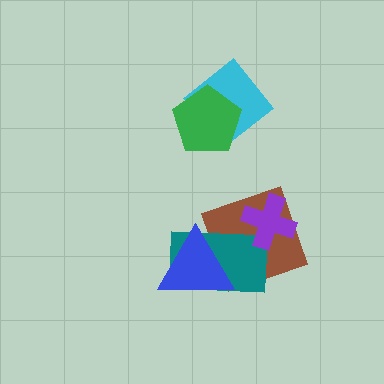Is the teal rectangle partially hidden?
Yes, it is partially covered by another shape.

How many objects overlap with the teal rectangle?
3 objects overlap with the teal rectangle.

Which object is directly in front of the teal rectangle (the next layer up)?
The purple cross is directly in front of the teal rectangle.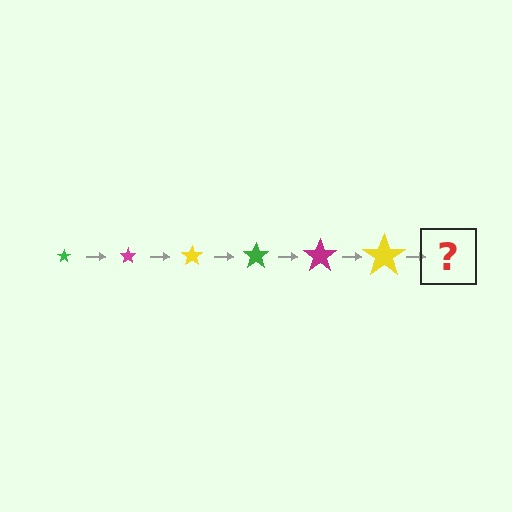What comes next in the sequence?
The next element should be a green star, larger than the previous one.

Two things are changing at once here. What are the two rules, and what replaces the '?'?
The two rules are that the star grows larger each step and the color cycles through green, magenta, and yellow. The '?' should be a green star, larger than the previous one.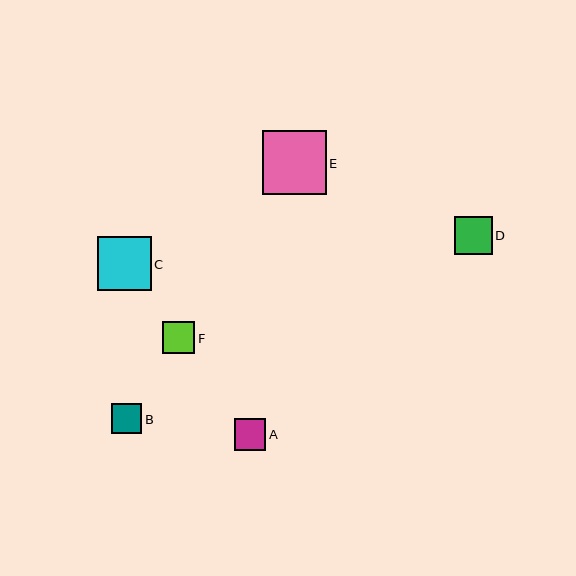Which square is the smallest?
Square B is the smallest with a size of approximately 30 pixels.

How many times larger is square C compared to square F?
Square C is approximately 1.7 times the size of square F.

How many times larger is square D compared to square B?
Square D is approximately 1.2 times the size of square B.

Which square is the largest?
Square E is the largest with a size of approximately 64 pixels.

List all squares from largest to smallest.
From largest to smallest: E, C, D, F, A, B.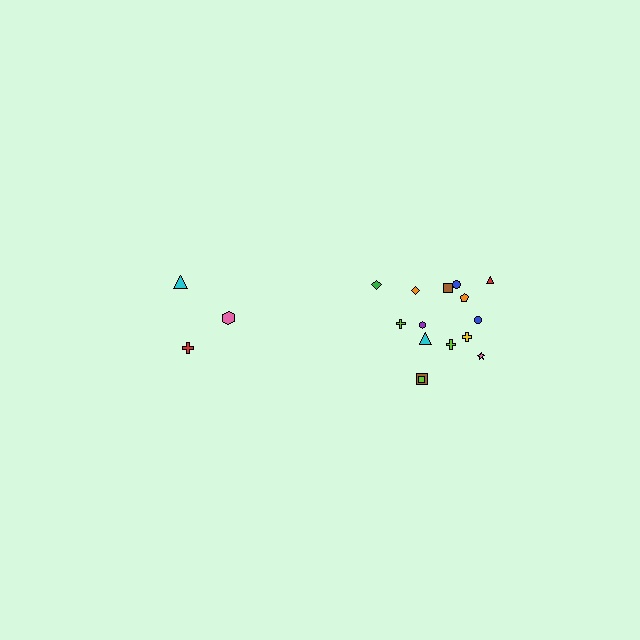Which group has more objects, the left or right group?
The right group.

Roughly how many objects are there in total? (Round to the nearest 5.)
Roughly 20 objects in total.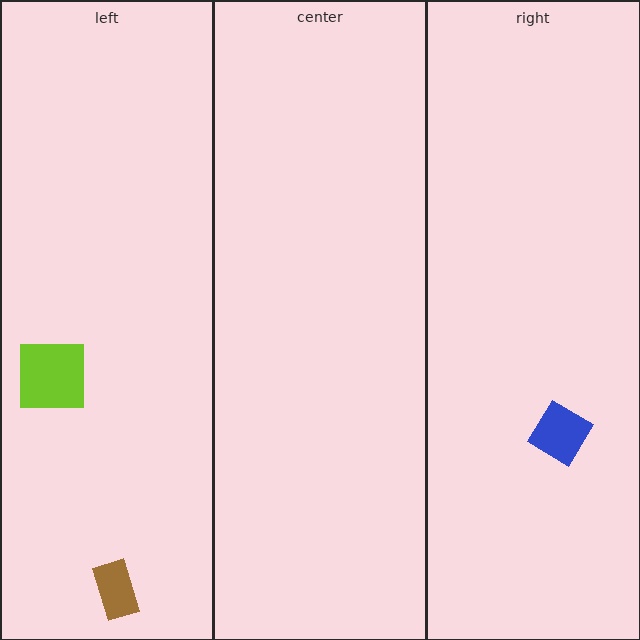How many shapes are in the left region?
2.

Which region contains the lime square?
The left region.